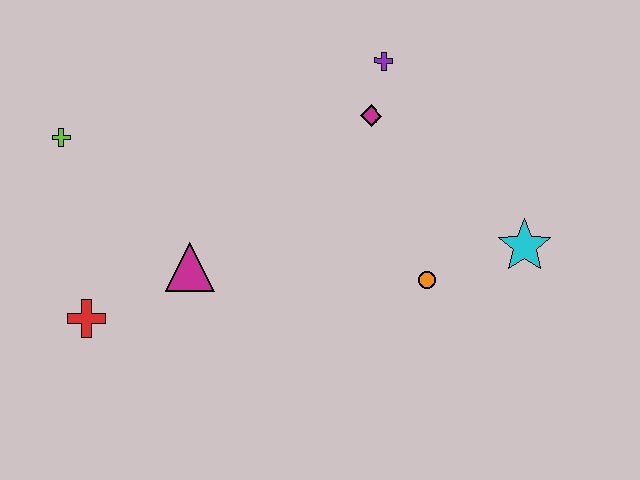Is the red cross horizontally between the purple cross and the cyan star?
No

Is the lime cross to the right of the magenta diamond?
No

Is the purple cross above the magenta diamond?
Yes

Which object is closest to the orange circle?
The cyan star is closest to the orange circle.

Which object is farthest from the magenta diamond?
The red cross is farthest from the magenta diamond.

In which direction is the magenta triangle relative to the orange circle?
The magenta triangle is to the left of the orange circle.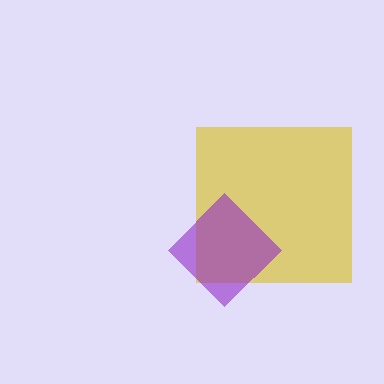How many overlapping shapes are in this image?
There are 2 overlapping shapes in the image.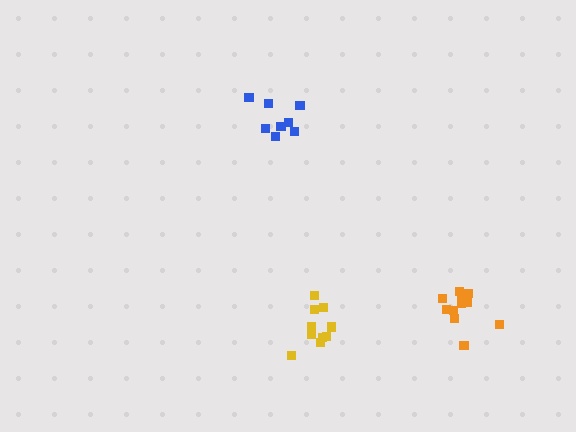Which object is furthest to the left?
The blue cluster is leftmost.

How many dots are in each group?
Group 1: 8 dots, Group 2: 10 dots, Group 3: 11 dots (29 total).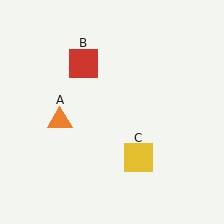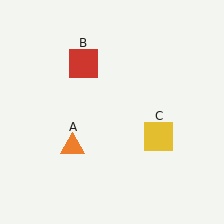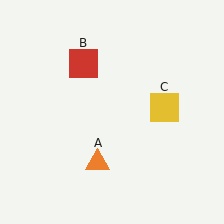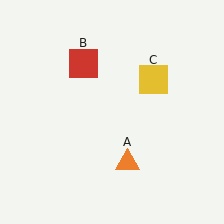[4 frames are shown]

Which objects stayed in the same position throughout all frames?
Red square (object B) remained stationary.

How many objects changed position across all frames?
2 objects changed position: orange triangle (object A), yellow square (object C).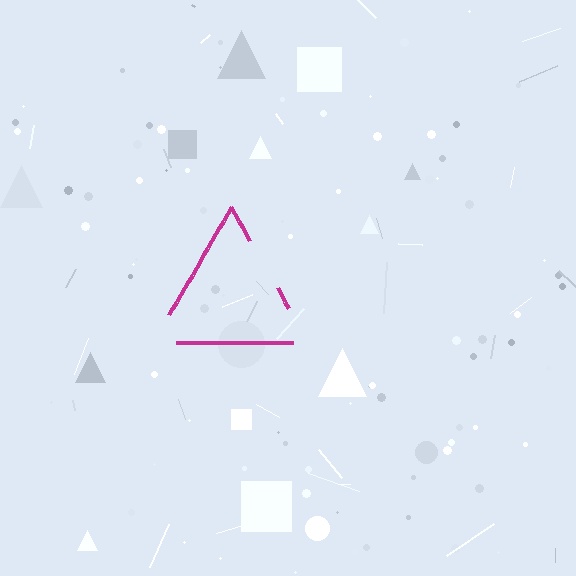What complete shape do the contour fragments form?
The contour fragments form a triangle.